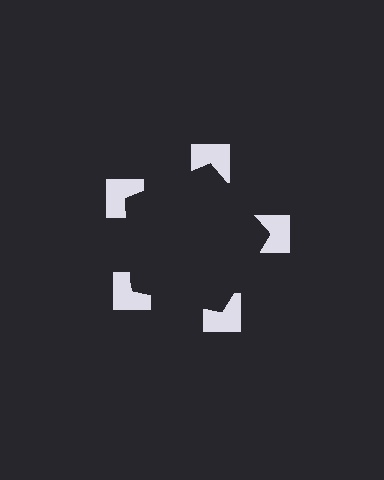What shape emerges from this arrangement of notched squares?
An illusory pentagon — its edges are inferred from the aligned wedge cuts in the notched squares, not physically drawn.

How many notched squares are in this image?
There are 5 — one at each vertex of the illusory pentagon.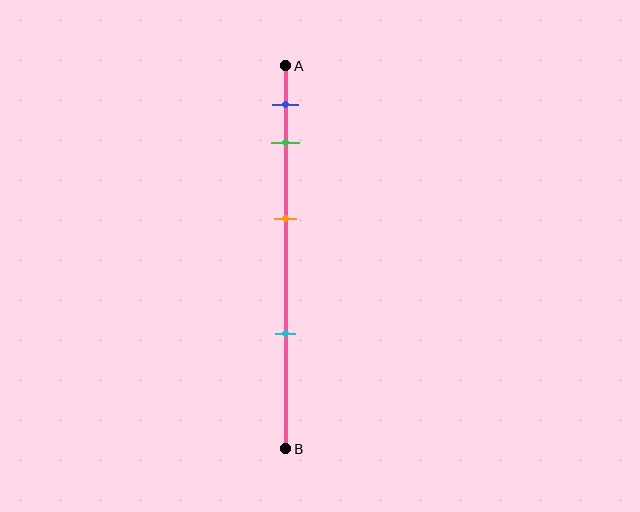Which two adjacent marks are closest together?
The blue and green marks are the closest adjacent pair.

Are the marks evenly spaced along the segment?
No, the marks are not evenly spaced.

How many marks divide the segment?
There are 4 marks dividing the segment.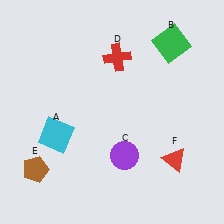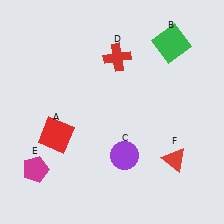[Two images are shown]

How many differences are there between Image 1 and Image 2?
There are 2 differences between the two images.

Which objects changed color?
A changed from cyan to red. E changed from brown to magenta.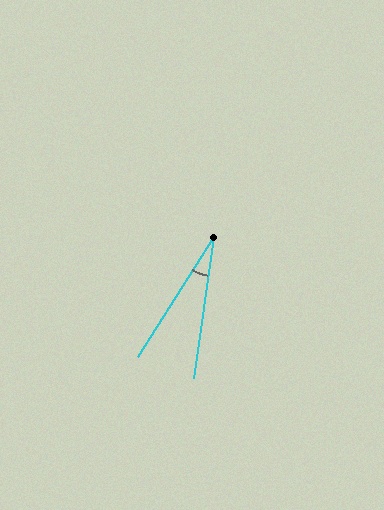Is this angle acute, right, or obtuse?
It is acute.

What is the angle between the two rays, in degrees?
Approximately 24 degrees.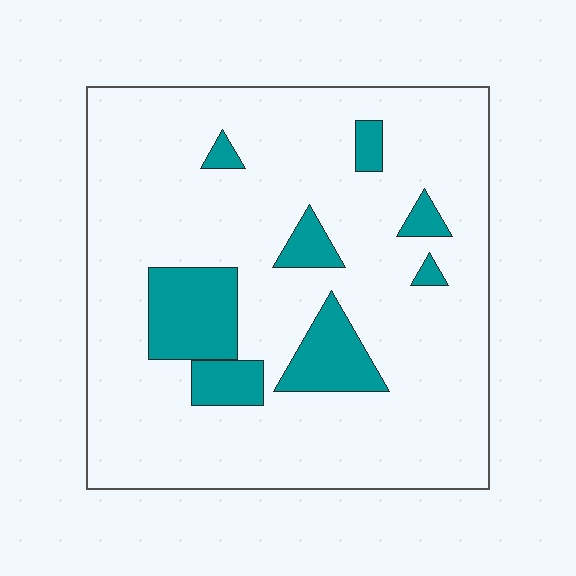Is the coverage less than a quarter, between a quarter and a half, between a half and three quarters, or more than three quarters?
Less than a quarter.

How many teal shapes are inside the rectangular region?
8.